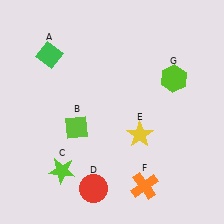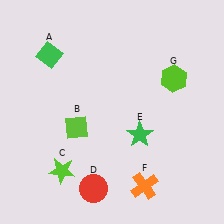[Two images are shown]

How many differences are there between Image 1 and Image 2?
There is 1 difference between the two images.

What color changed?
The star (E) changed from yellow in Image 1 to green in Image 2.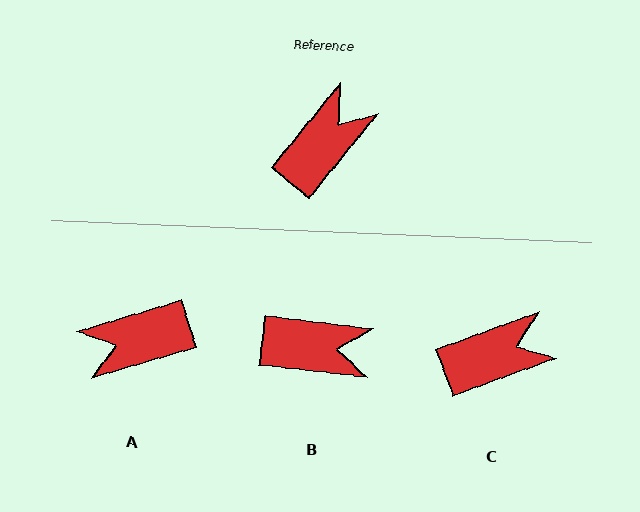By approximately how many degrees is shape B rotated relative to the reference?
Approximately 57 degrees clockwise.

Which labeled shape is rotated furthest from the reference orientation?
A, about 146 degrees away.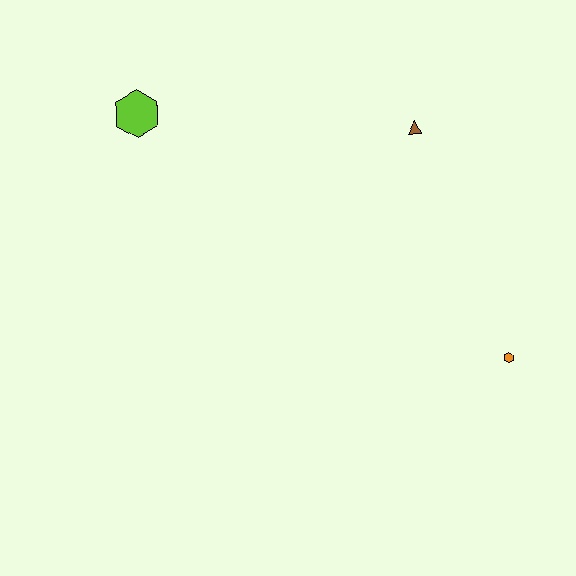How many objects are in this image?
There are 3 objects.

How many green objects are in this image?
There are no green objects.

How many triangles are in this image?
There is 1 triangle.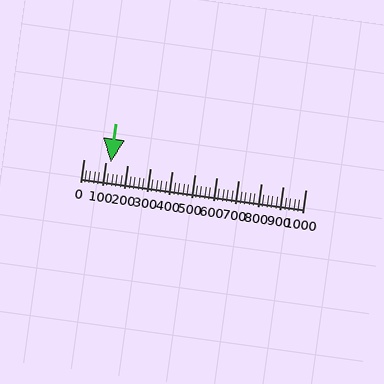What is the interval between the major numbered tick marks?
The major tick marks are spaced 100 units apart.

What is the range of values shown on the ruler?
The ruler shows values from 0 to 1000.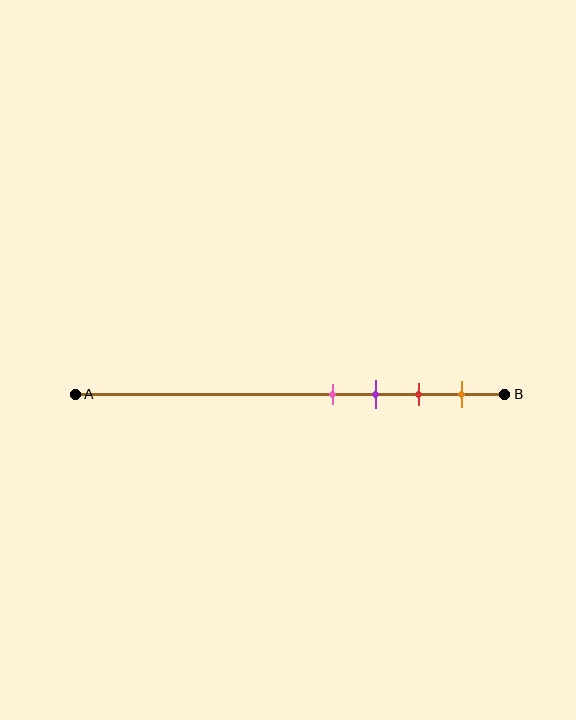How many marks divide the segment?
There are 4 marks dividing the segment.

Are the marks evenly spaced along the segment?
Yes, the marks are approximately evenly spaced.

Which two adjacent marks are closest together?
The pink and purple marks are the closest adjacent pair.